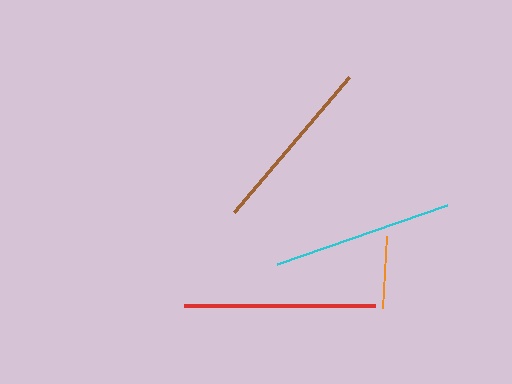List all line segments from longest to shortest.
From longest to shortest: red, cyan, brown, orange.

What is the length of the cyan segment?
The cyan segment is approximately 180 pixels long.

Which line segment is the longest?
The red line is the longest at approximately 191 pixels.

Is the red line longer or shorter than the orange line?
The red line is longer than the orange line.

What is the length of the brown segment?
The brown segment is approximately 178 pixels long.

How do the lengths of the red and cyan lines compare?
The red and cyan lines are approximately the same length.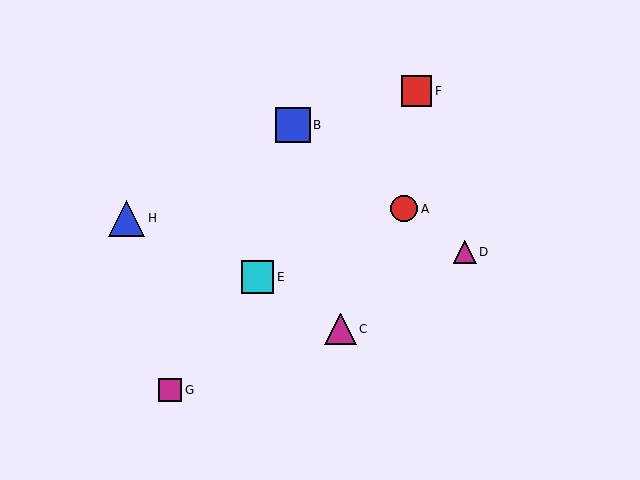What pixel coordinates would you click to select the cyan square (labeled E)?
Click at (258, 277) to select the cyan square E.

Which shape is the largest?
The blue triangle (labeled H) is the largest.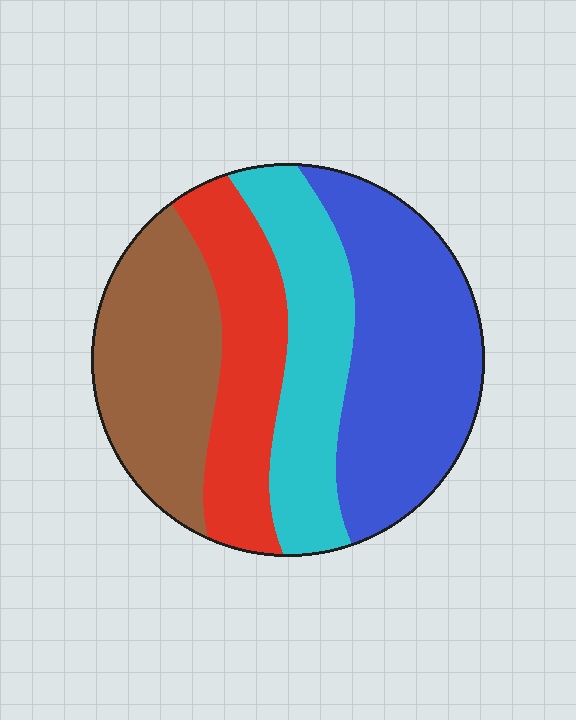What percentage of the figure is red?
Red takes up about one fifth (1/5) of the figure.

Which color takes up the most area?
Blue, at roughly 35%.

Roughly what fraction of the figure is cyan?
Cyan covers around 20% of the figure.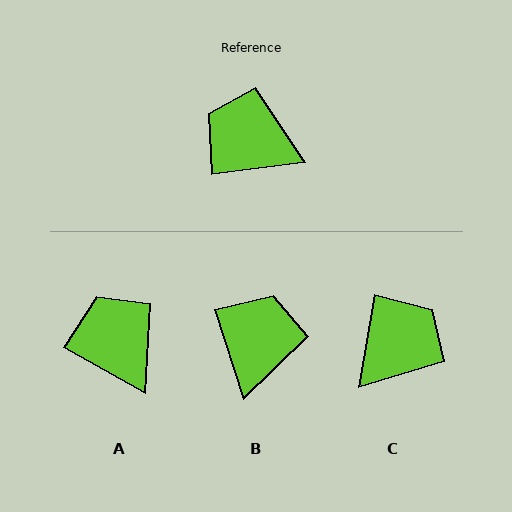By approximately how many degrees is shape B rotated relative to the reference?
Approximately 79 degrees clockwise.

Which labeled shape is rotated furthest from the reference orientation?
C, about 107 degrees away.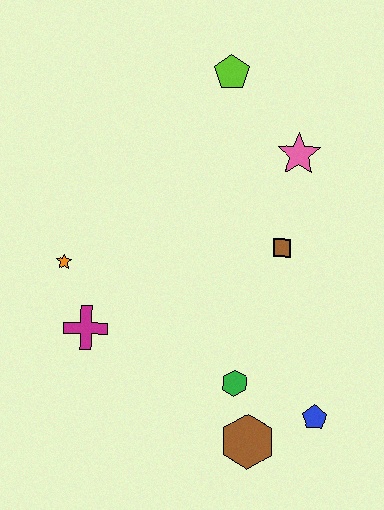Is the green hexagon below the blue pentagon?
No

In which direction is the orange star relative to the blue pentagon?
The orange star is to the left of the blue pentagon.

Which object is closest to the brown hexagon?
The green hexagon is closest to the brown hexagon.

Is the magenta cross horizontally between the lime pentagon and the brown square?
No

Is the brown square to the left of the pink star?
Yes